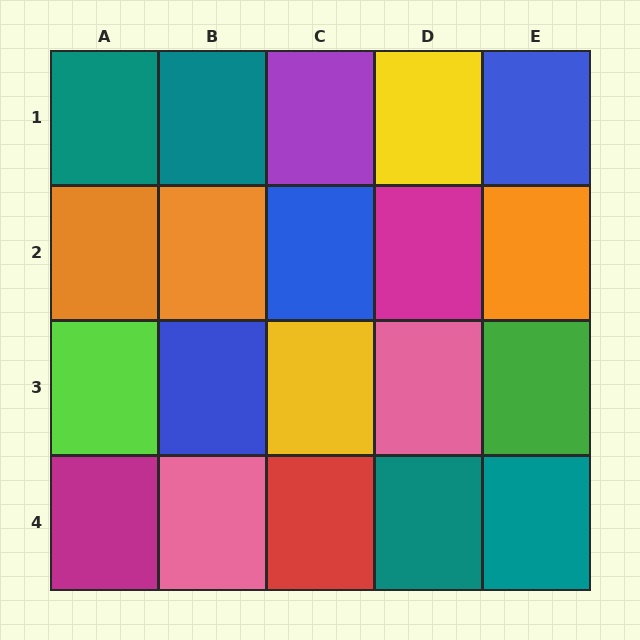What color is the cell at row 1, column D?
Yellow.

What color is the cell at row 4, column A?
Magenta.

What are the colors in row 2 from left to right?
Orange, orange, blue, magenta, orange.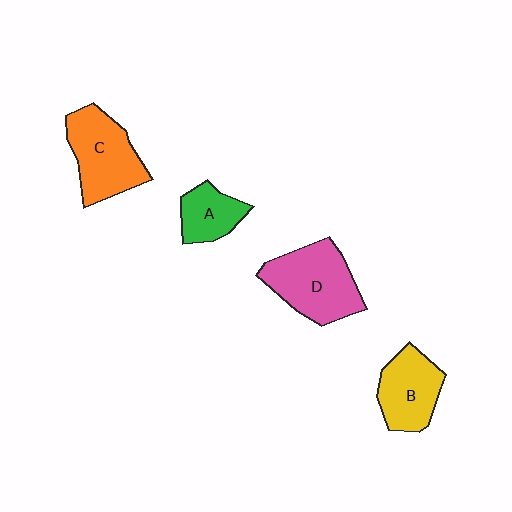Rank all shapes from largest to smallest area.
From largest to smallest: D (pink), C (orange), B (yellow), A (green).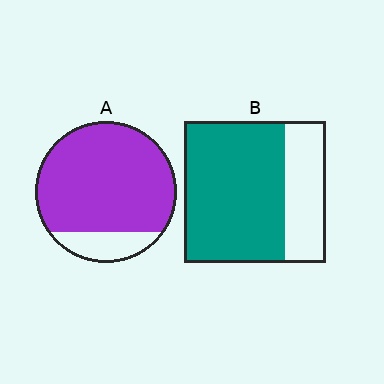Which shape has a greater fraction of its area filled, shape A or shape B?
Shape A.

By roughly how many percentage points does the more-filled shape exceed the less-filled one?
By roughly 15 percentage points (A over B).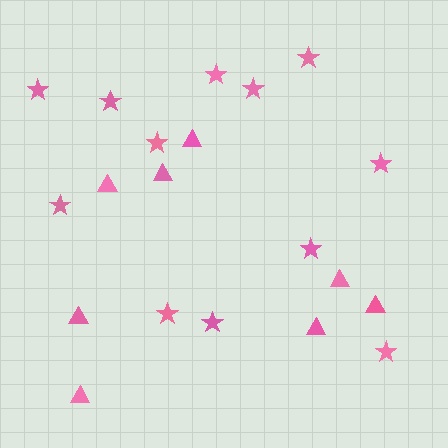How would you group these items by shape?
There are 2 groups: one group of stars (12) and one group of triangles (8).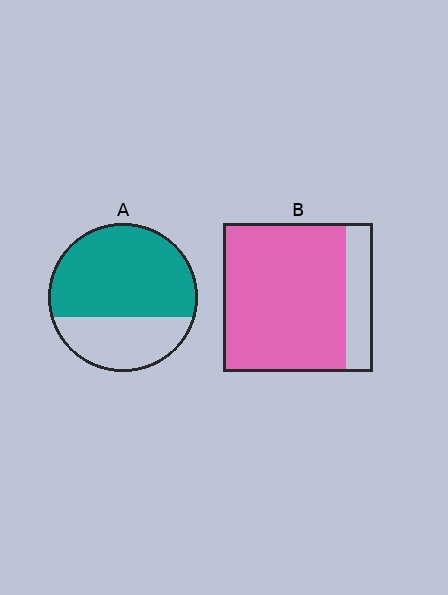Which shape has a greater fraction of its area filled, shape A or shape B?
Shape B.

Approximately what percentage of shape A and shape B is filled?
A is approximately 65% and B is approximately 80%.